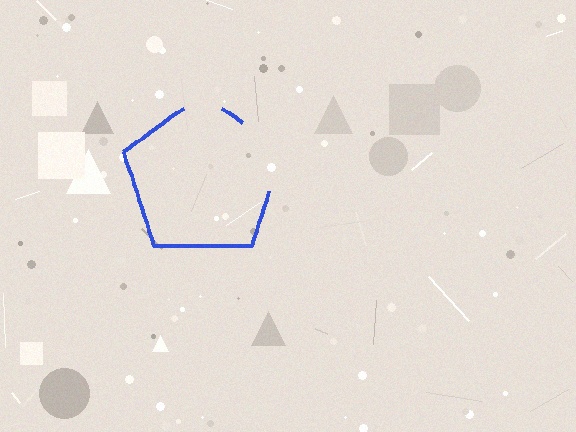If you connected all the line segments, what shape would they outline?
They would outline a pentagon.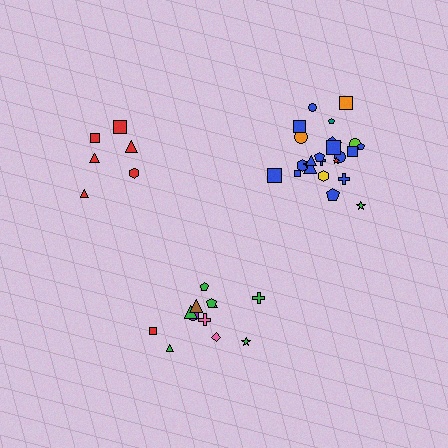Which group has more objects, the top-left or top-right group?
The top-right group.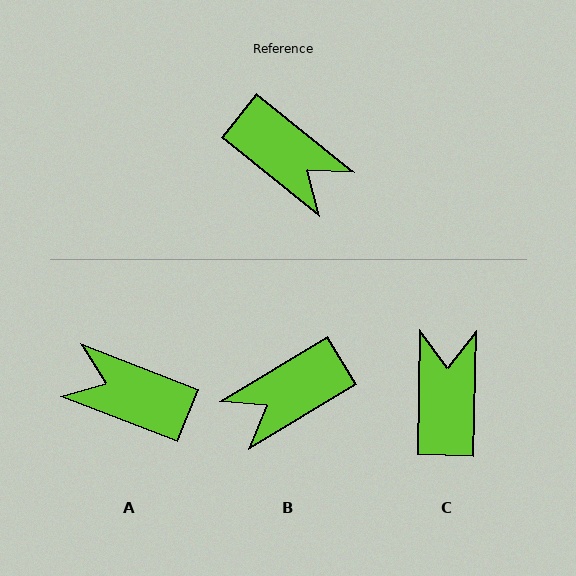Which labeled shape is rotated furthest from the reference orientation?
A, about 162 degrees away.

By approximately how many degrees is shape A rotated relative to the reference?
Approximately 162 degrees clockwise.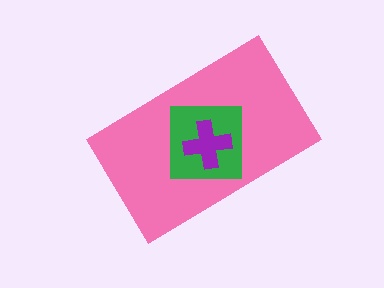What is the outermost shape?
The pink rectangle.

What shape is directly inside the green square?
The purple cross.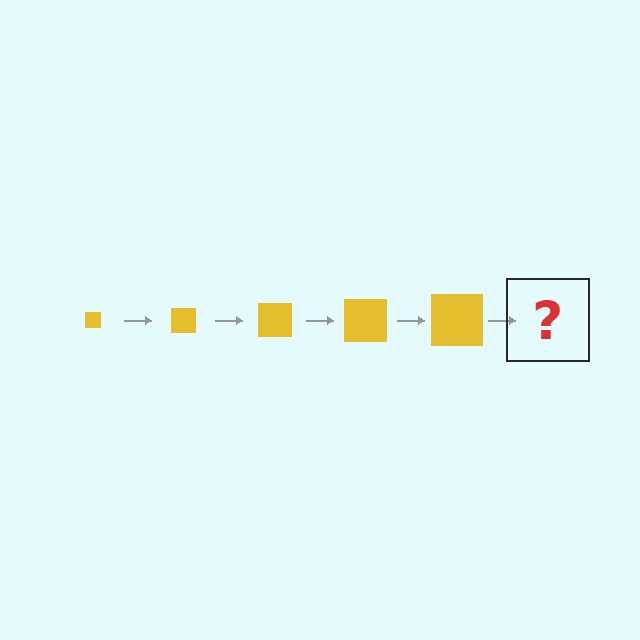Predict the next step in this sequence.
The next step is a yellow square, larger than the previous one.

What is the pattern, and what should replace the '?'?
The pattern is that the square gets progressively larger each step. The '?' should be a yellow square, larger than the previous one.